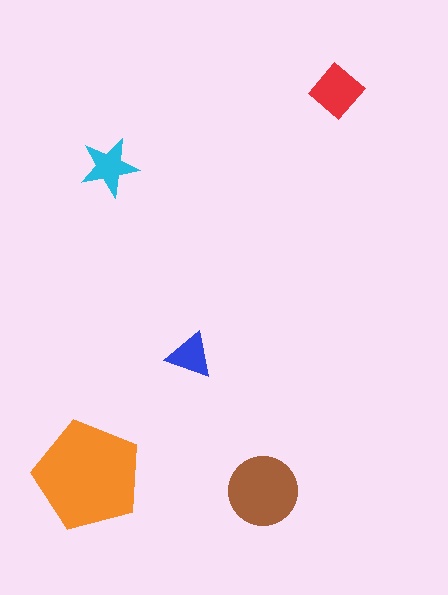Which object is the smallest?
The blue triangle.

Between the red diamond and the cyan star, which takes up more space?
The red diamond.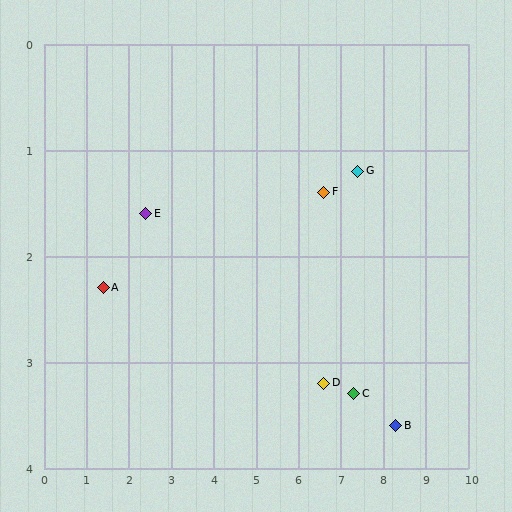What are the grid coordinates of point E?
Point E is at approximately (2.4, 1.6).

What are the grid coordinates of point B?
Point B is at approximately (8.3, 3.6).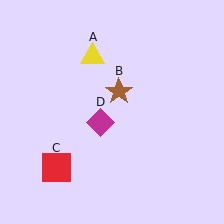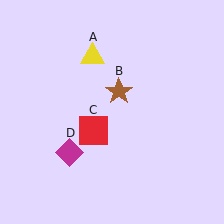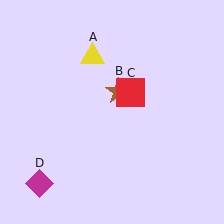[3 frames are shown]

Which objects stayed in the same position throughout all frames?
Yellow triangle (object A) and brown star (object B) remained stationary.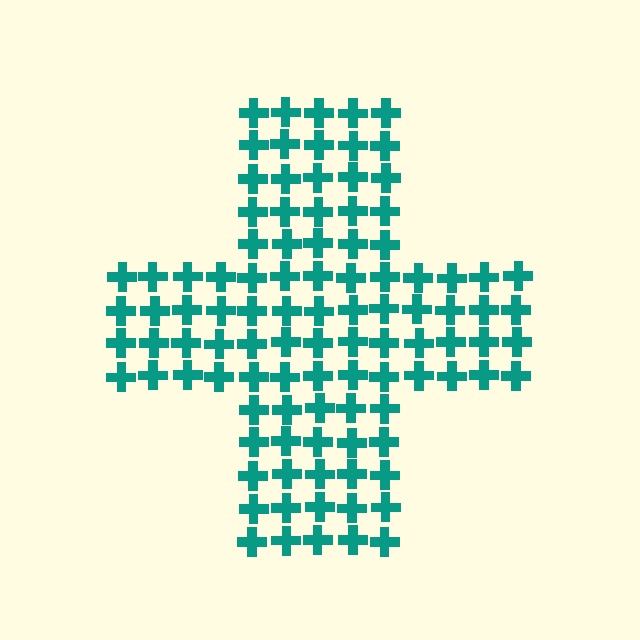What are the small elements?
The small elements are crosses.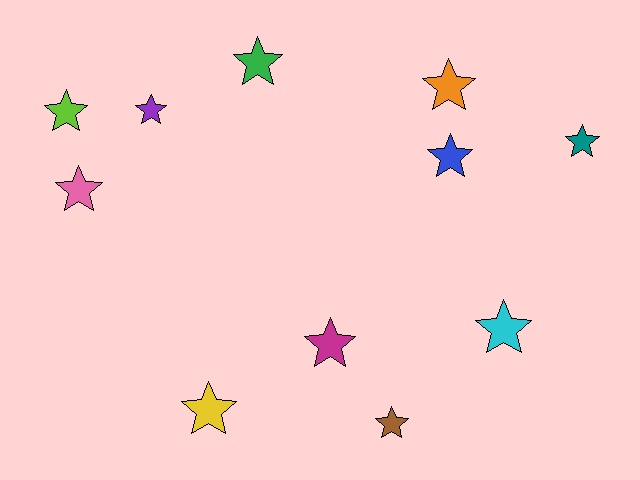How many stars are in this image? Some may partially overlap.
There are 11 stars.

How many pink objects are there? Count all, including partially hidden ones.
There is 1 pink object.